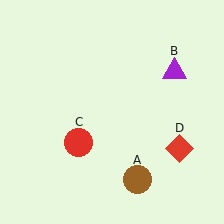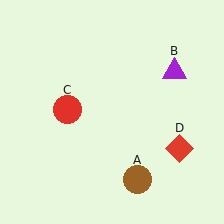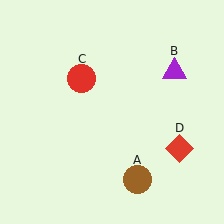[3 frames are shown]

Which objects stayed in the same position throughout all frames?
Brown circle (object A) and purple triangle (object B) and red diamond (object D) remained stationary.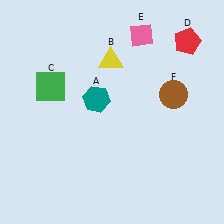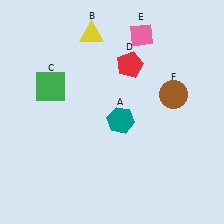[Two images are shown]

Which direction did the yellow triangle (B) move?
The yellow triangle (B) moved up.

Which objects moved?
The objects that moved are: the teal hexagon (A), the yellow triangle (B), the red pentagon (D).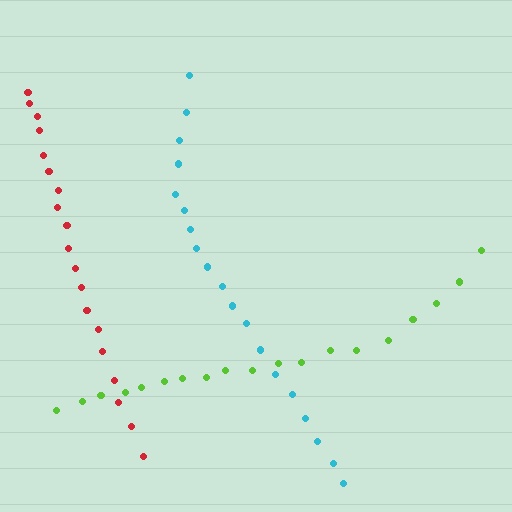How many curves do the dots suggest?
There are 3 distinct paths.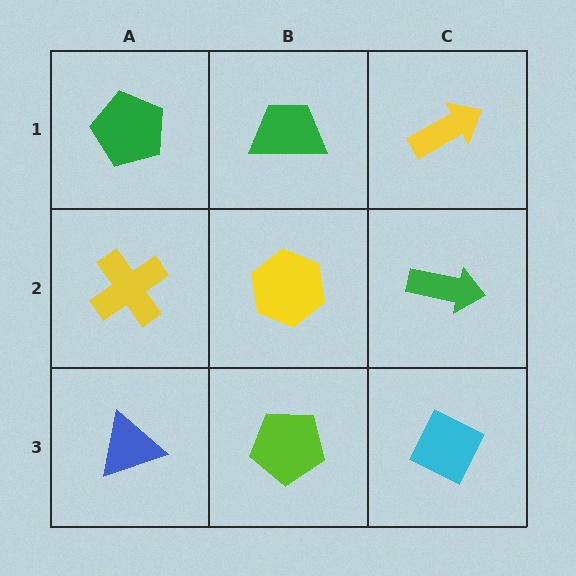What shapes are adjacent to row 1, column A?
A yellow cross (row 2, column A), a green trapezoid (row 1, column B).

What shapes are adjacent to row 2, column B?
A green trapezoid (row 1, column B), a lime pentagon (row 3, column B), a yellow cross (row 2, column A), a green arrow (row 2, column C).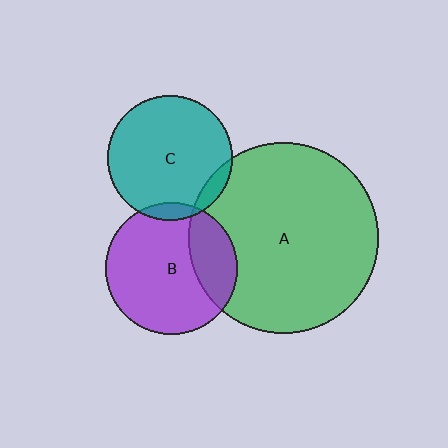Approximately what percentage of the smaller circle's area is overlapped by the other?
Approximately 10%.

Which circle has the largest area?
Circle A (green).